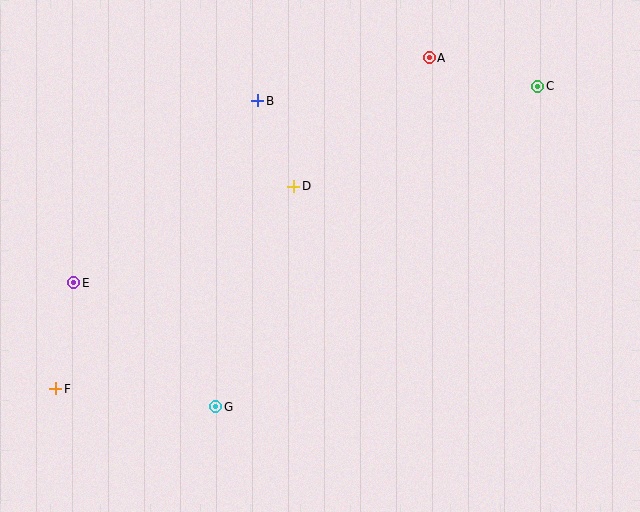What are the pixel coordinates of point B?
Point B is at (258, 101).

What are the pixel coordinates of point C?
Point C is at (538, 86).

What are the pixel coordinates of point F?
Point F is at (56, 389).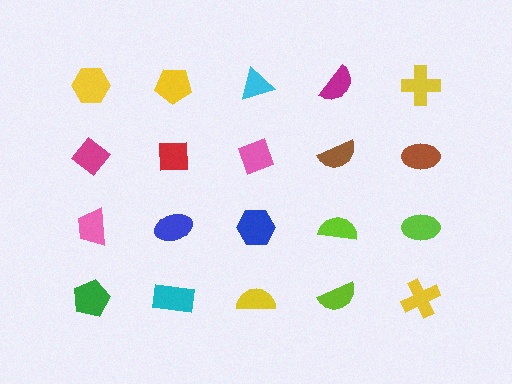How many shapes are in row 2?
5 shapes.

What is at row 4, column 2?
A cyan rectangle.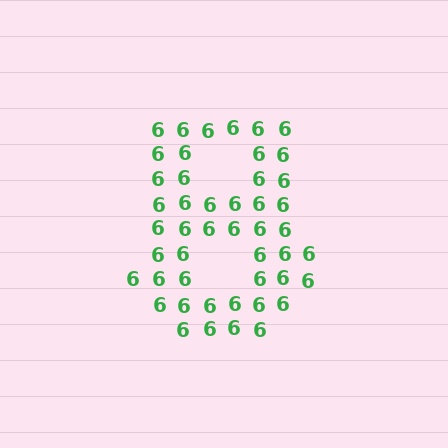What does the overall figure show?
The overall figure shows the digit 8.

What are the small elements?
The small elements are digit 6's.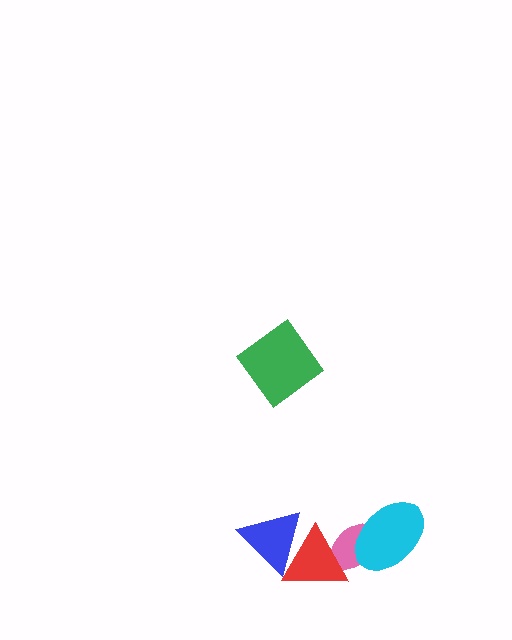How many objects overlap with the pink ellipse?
2 objects overlap with the pink ellipse.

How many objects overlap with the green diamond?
0 objects overlap with the green diamond.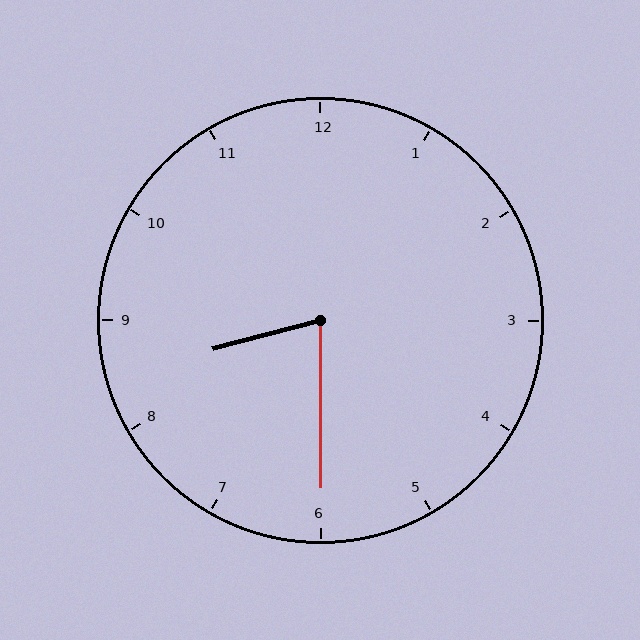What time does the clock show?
8:30.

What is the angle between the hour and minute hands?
Approximately 75 degrees.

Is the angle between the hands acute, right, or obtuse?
It is acute.